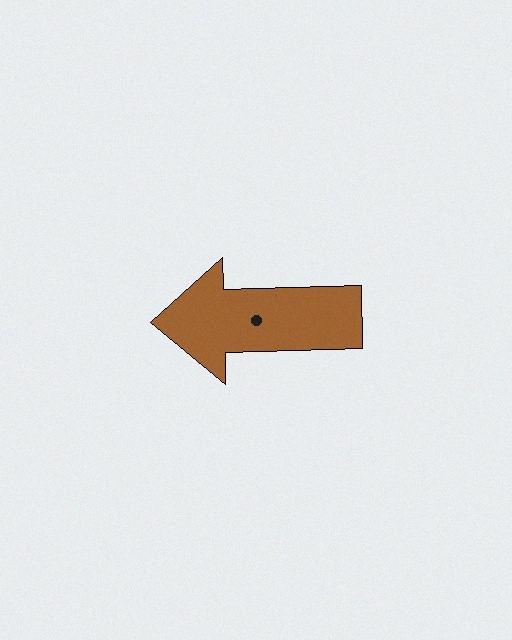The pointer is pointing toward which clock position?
Roughly 9 o'clock.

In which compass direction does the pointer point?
West.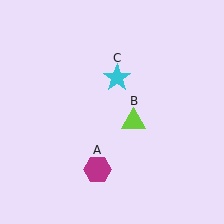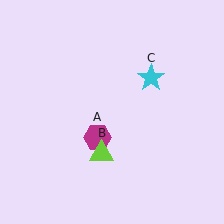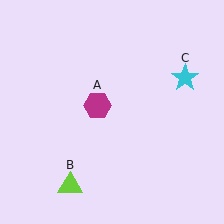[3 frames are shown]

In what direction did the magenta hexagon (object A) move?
The magenta hexagon (object A) moved up.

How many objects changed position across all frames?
3 objects changed position: magenta hexagon (object A), lime triangle (object B), cyan star (object C).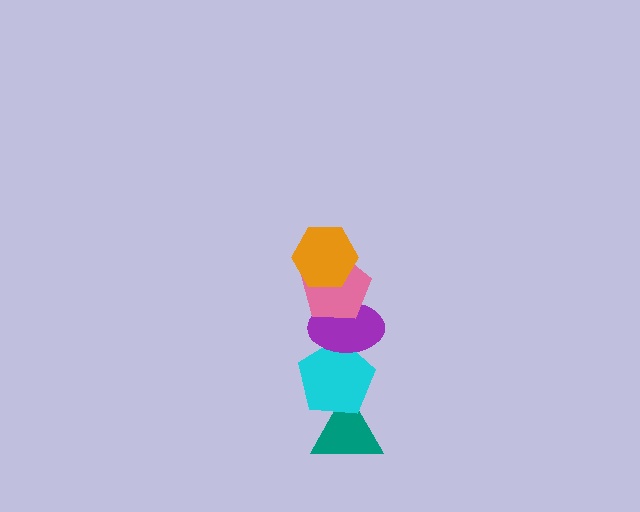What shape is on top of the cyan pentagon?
The purple ellipse is on top of the cyan pentagon.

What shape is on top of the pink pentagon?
The orange hexagon is on top of the pink pentagon.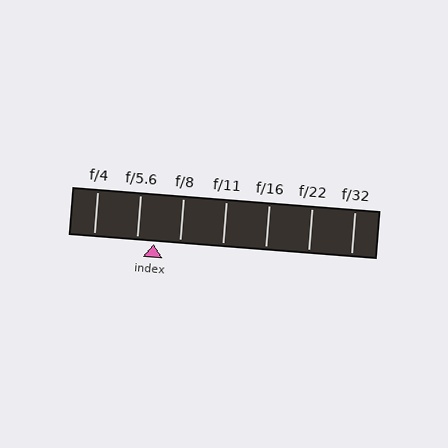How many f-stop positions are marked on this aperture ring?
There are 7 f-stop positions marked.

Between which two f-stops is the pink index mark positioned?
The index mark is between f/5.6 and f/8.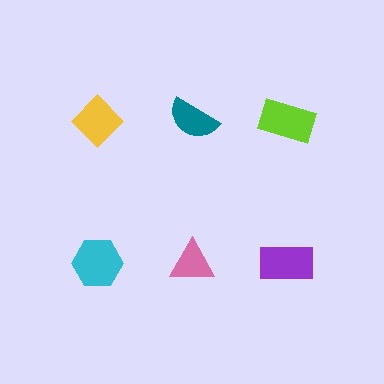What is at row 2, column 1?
A cyan hexagon.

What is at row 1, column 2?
A teal semicircle.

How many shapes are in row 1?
3 shapes.